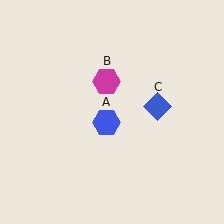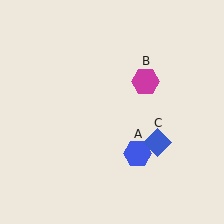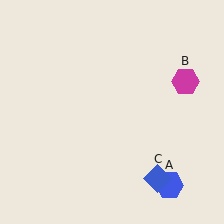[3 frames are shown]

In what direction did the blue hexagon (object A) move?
The blue hexagon (object A) moved down and to the right.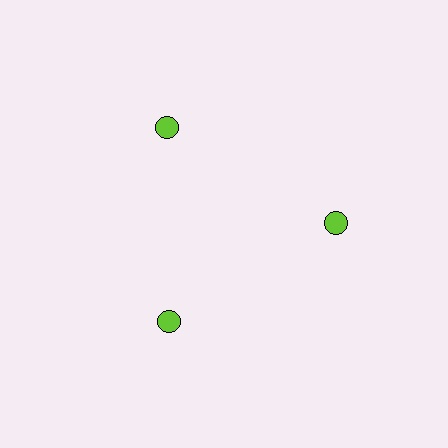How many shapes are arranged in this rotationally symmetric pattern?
There are 3 shapes, arranged in 3 groups of 1.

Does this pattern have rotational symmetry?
Yes, this pattern has 3-fold rotational symmetry. It looks the same after rotating 120 degrees around the center.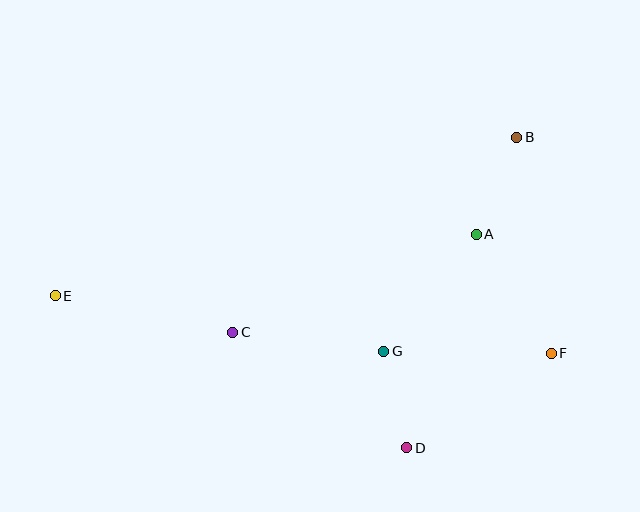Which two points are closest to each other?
Points D and G are closest to each other.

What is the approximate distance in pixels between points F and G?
The distance between F and G is approximately 168 pixels.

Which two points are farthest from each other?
Points E and F are farthest from each other.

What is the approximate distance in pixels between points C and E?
The distance between C and E is approximately 181 pixels.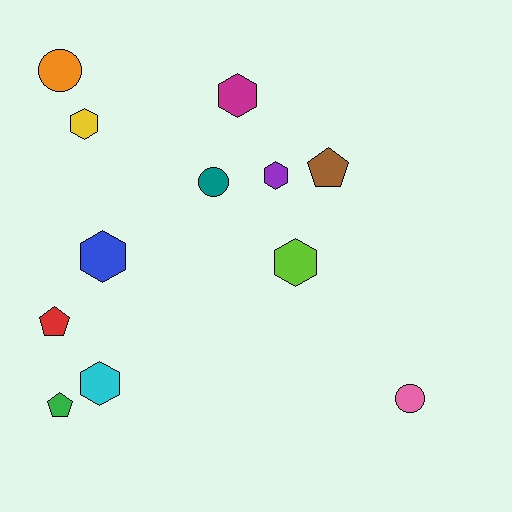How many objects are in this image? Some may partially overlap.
There are 12 objects.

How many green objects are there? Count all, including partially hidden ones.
There is 1 green object.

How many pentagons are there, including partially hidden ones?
There are 3 pentagons.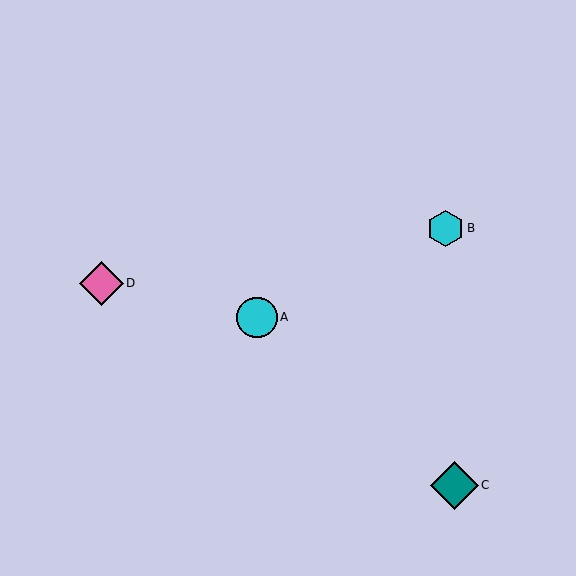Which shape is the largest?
The teal diamond (labeled C) is the largest.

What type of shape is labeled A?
Shape A is a cyan circle.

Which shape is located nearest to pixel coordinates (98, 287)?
The pink diamond (labeled D) at (101, 283) is nearest to that location.